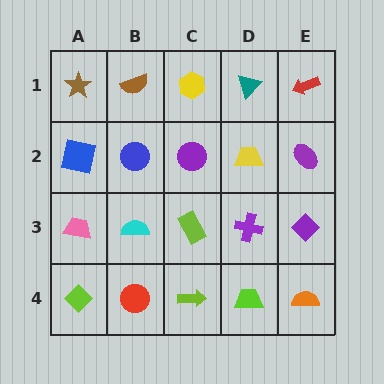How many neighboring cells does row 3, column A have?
3.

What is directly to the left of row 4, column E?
A lime trapezoid.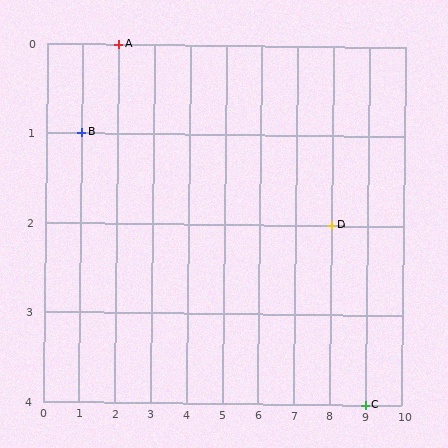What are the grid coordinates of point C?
Point C is at grid coordinates (9, 4).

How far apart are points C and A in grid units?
Points C and A are 7 columns and 4 rows apart (about 8.1 grid units diagonally).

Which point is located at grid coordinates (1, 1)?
Point B is at (1, 1).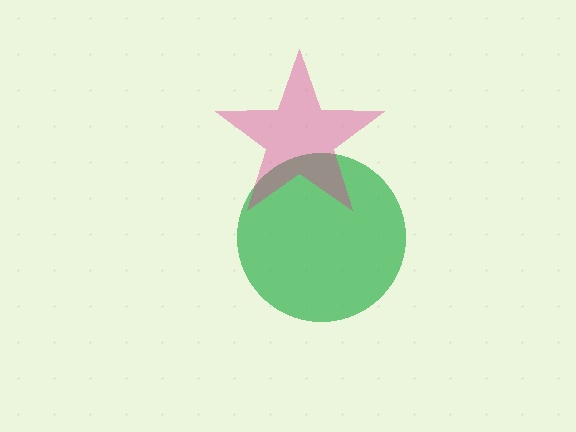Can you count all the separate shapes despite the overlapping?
Yes, there are 2 separate shapes.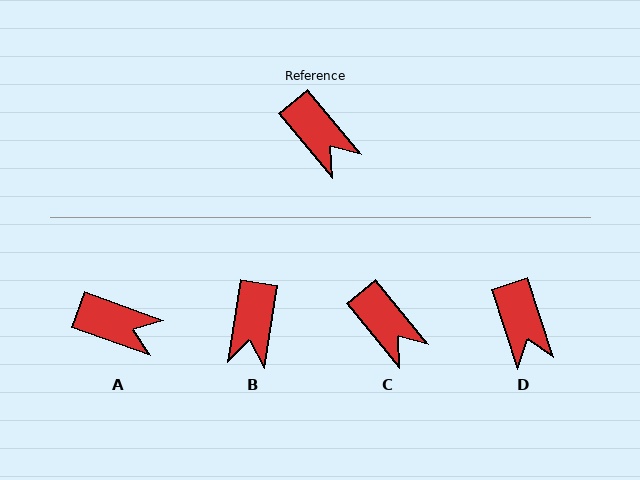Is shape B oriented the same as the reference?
No, it is off by about 49 degrees.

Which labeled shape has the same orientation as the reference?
C.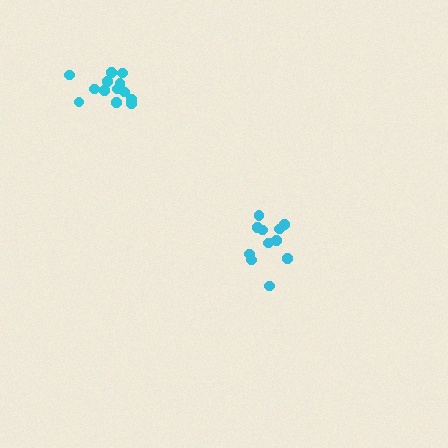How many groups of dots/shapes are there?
There are 2 groups.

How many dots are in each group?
Group 1: 11 dots, Group 2: 14 dots (25 total).